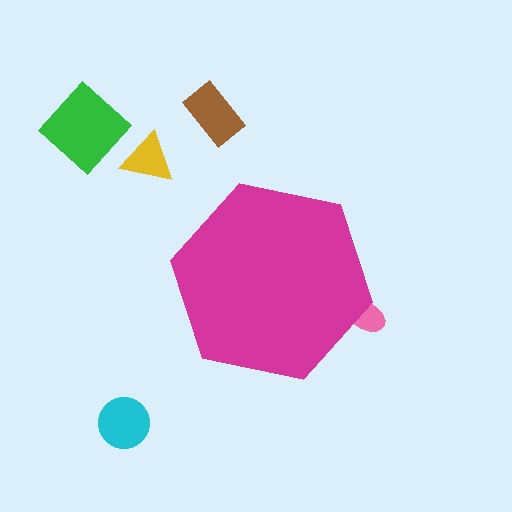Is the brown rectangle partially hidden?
No, the brown rectangle is fully visible.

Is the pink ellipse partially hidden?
Yes, the pink ellipse is partially hidden behind the magenta hexagon.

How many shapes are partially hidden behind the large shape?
1 shape is partially hidden.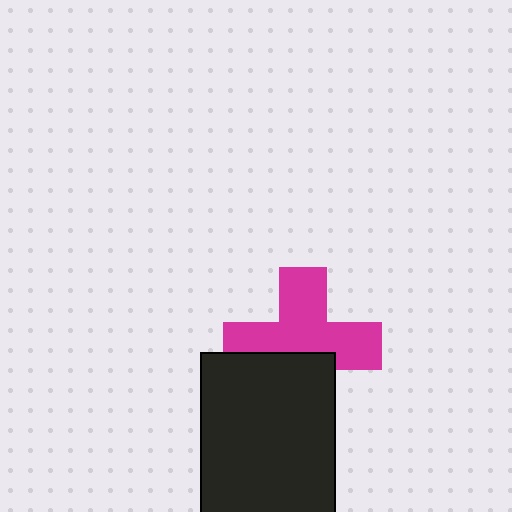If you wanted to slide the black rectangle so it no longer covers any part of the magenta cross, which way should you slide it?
Slide it down — that is the most direct way to separate the two shapes.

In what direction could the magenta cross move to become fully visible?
The magenta cross could move up. That would shift it out from behind the black rectangle entirely.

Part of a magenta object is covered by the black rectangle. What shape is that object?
It is a cross.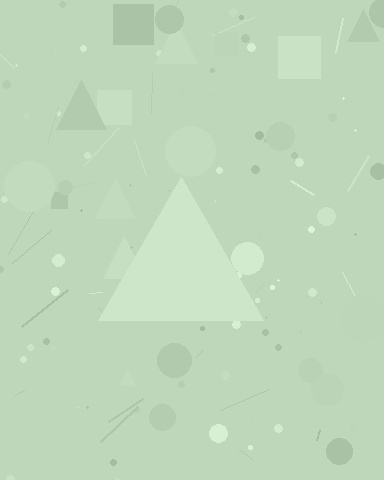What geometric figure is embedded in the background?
A triangle is embedded in the background.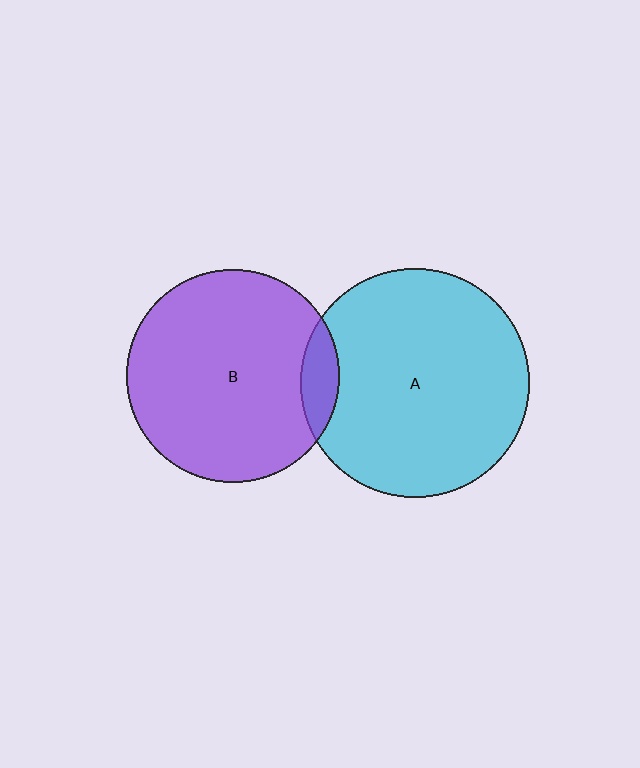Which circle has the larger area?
Circle A (cyan).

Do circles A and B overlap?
Yes.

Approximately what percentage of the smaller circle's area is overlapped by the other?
Approximately 10%.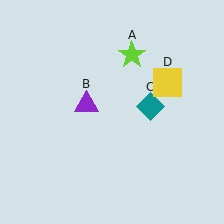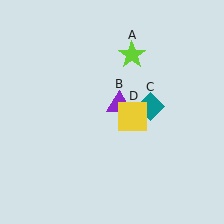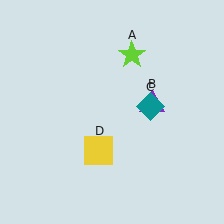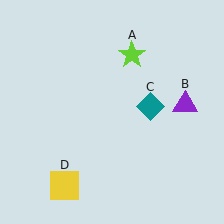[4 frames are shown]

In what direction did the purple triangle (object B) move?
The purple triangle (object B) moved right.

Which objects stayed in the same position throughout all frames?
Lime star (object A) and teal diamond (object C) remained stationary.